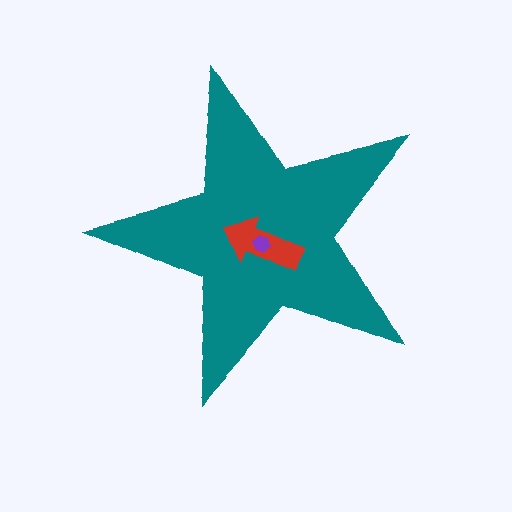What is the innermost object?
The purple hexagon.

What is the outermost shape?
The teal star.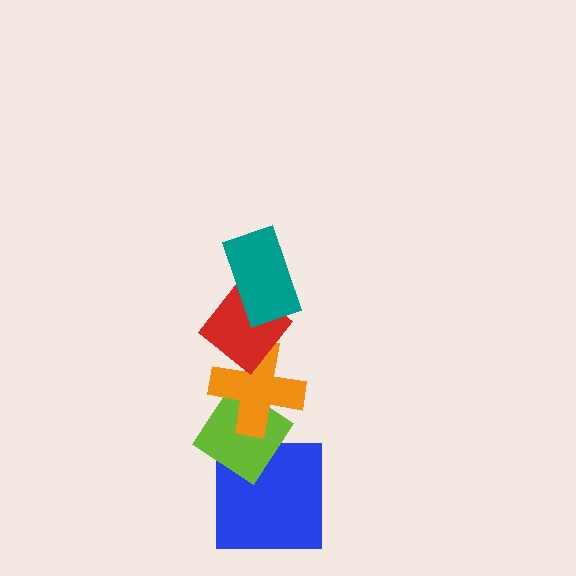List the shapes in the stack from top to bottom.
From top to bottom: the teal rectangle, the red diamond, the orange cross, the lime diamond, the blue square.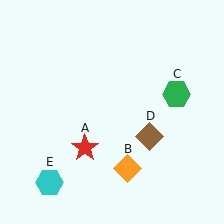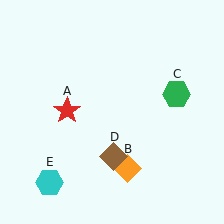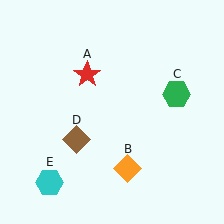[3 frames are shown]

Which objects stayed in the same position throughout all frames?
Orange diamond (object B) and green hexagon (object C) and cyan hexagon (object E) remained stationary.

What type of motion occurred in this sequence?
The red star (object A), brown diamond (object D) rotated clockwise around the center of the scene.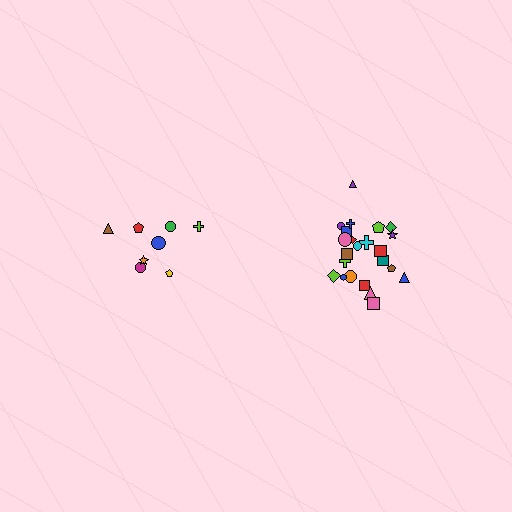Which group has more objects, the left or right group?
The right group.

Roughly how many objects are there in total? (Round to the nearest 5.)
Roughly 35 objects in total.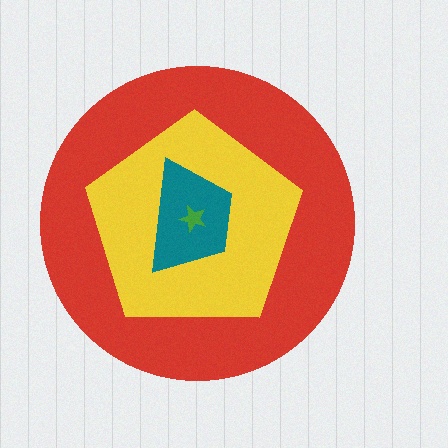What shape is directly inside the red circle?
The yellow pentagon.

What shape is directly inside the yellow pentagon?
The teal trapezoid.